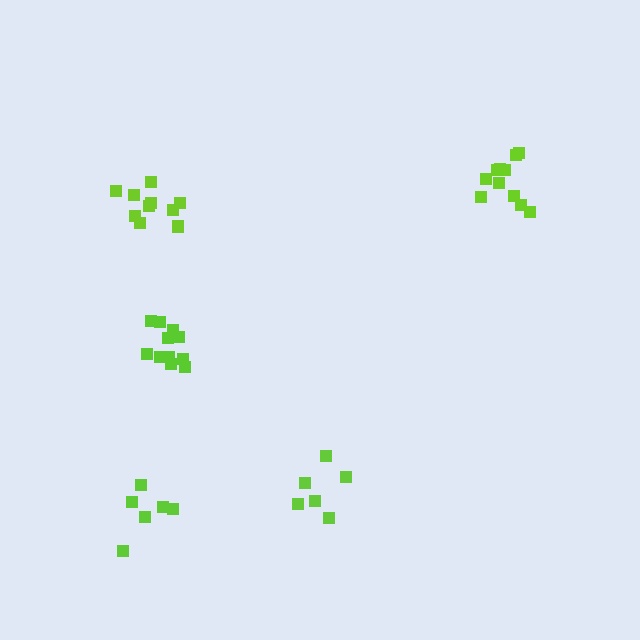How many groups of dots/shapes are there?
There are 5 groups.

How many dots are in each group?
Group 1: 6 dots, Group 2: 6 dots, Group 3: 11 dots, Group 4: 10 dots, Group 5: 11 dots (44 total).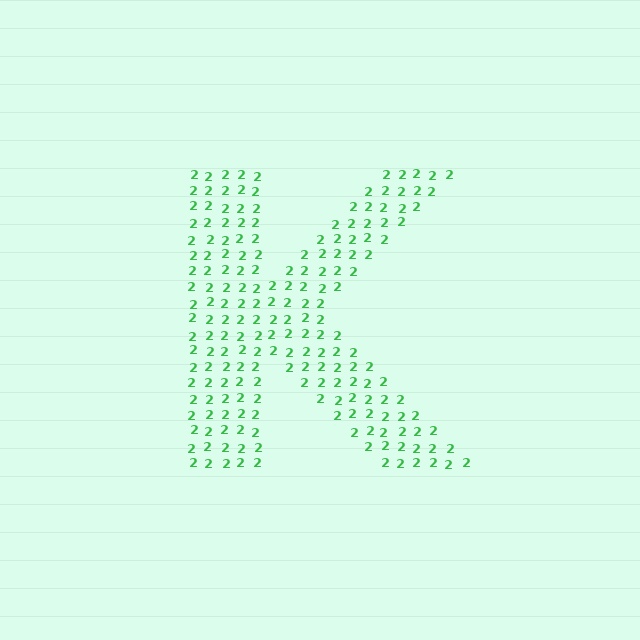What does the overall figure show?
The overall figure shows the letter K.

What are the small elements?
The small elements are digit 2's.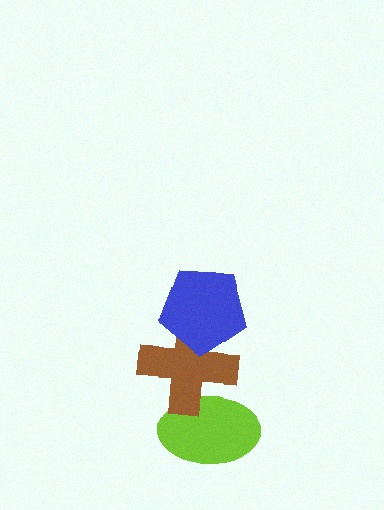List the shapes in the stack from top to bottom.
From top to bottom: the blue pentagon, the brown cross, the lime ellipse.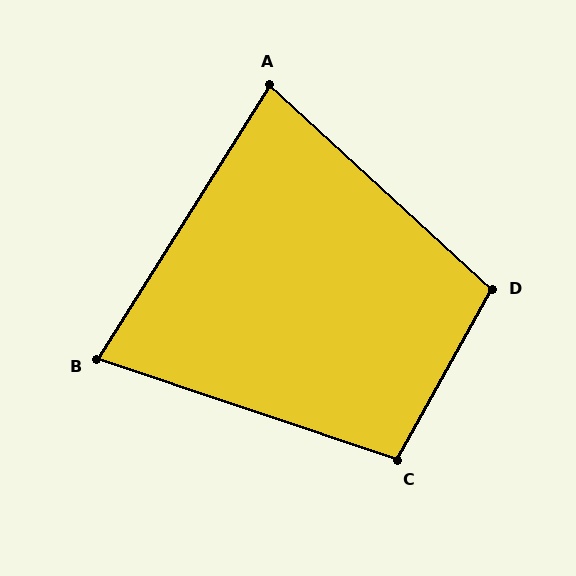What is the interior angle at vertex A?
Approximately 80 degrees (acute).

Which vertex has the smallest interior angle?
B, at approximately 76 degrees.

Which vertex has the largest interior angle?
D, at approximately 104 degrees.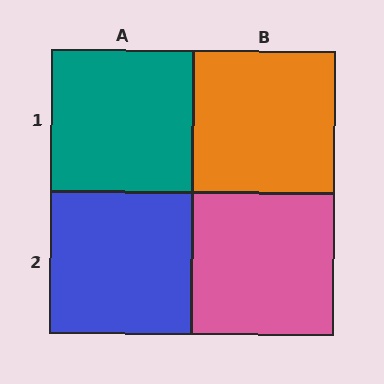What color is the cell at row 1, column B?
Orange.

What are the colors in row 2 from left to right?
Blue, pink.